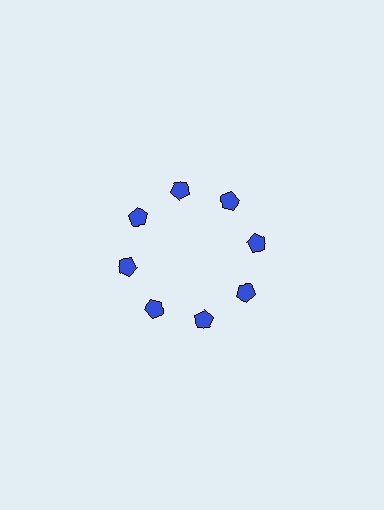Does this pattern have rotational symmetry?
Yes, this pattern has 8-fold rotational symmetry. It looks the same after rotating 45 degrees around the center.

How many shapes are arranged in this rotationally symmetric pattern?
There are 8 shapes, arranged in 8 groups of 1.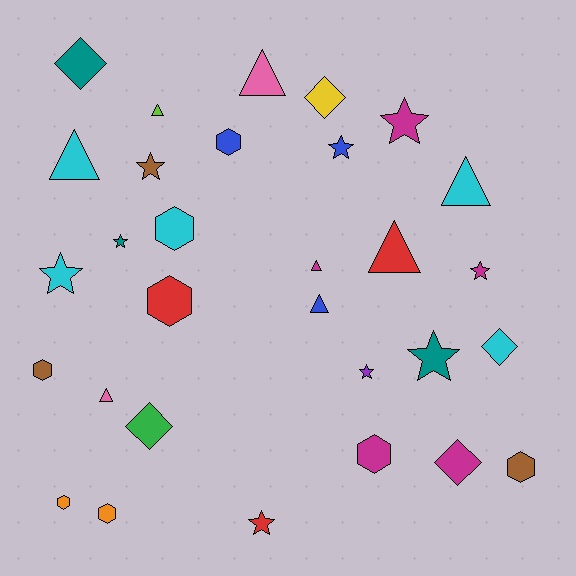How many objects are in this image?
There are 30 objects.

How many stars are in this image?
There are 9 stars.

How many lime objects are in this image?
There is 1 lime object.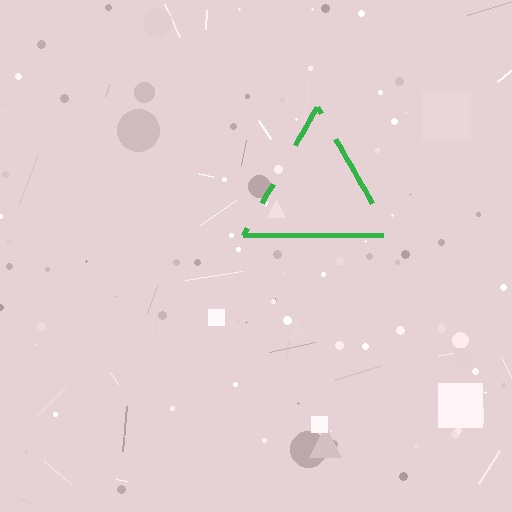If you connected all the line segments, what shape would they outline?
They would outline a triangle.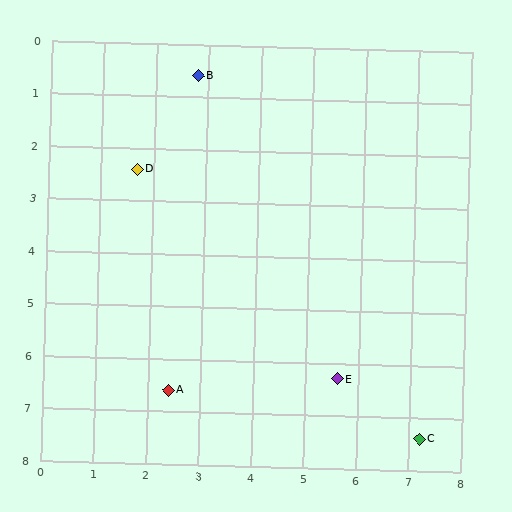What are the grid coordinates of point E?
Point E is at approximately (5.6, 6.3).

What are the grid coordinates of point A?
Point A is at approximately (2.4, 6.6).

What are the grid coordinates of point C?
Point C is at approximately (7.2, 7.4).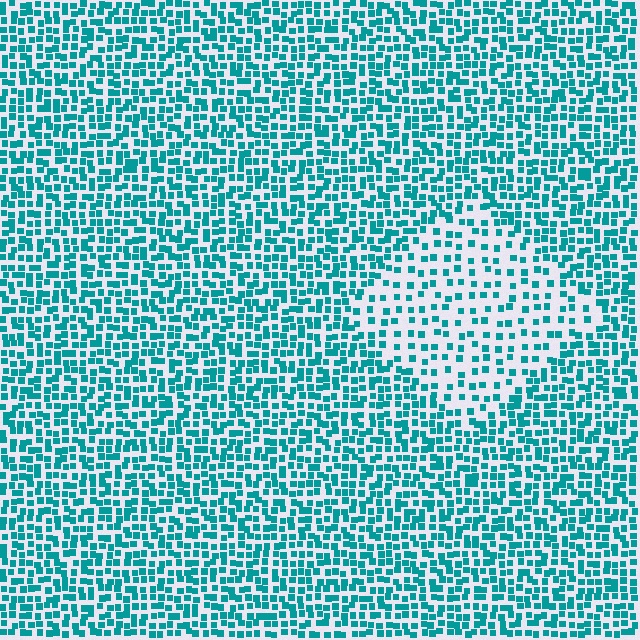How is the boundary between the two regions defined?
The boundary is defined by a change in element density (approximately 2.1x ratio). All elements are the same color, size, and shape.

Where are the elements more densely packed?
The elements are more densely packed outside the diamond boundary.